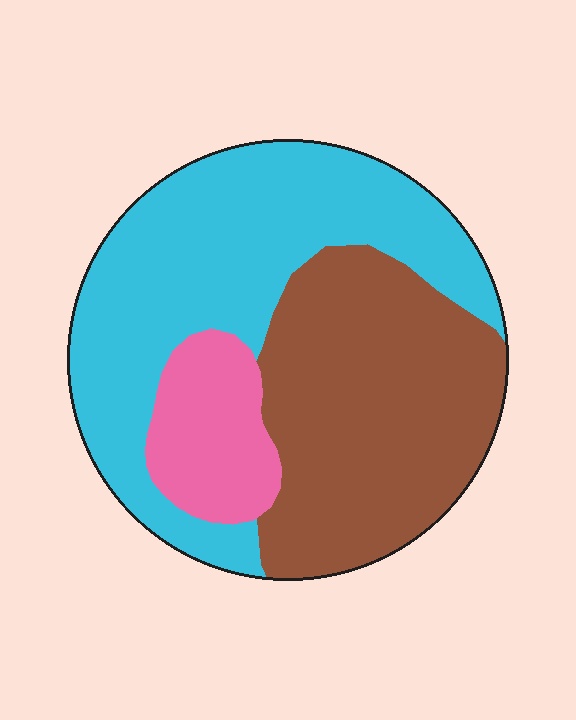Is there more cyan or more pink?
Cyan.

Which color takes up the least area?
Pink, at roughly 15%.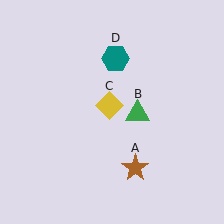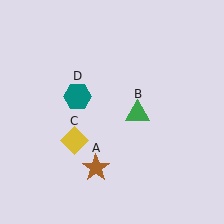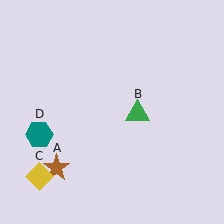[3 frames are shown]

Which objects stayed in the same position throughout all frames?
Green triangle (object B) remained stationary.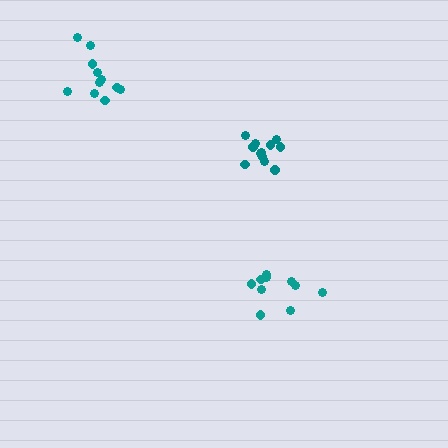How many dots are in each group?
Group 1: 10 dots, Group 2: 11 dots, Group 3: 12 dots (33 total).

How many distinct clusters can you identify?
There are 3 distinct clusters.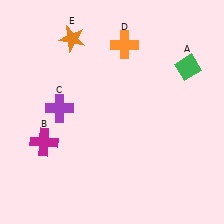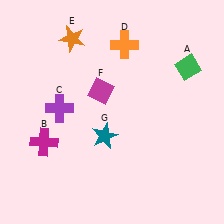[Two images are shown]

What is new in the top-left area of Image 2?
A magenta diamond (F) was added in the top-left area of Image 2.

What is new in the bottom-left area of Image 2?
A teal star (G) was added in the bottom-left area of Image 2.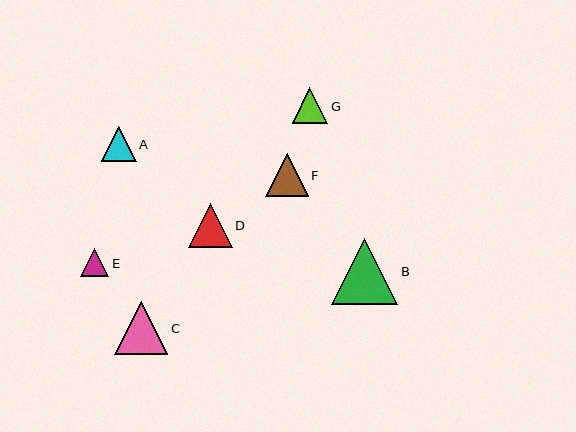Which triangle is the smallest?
Triangle E is the smallest with a size of approximately 28 pixels.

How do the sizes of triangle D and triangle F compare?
Triangle D and triangle F are approximately the same size.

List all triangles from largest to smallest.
From largest to smallest: B, C, D, F, G, A, E.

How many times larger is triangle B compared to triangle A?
Triangle B is approximately 1.9 times the size of triangle A.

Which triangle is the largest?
Triangle B is the largest with a size of approximately 66 pixels.